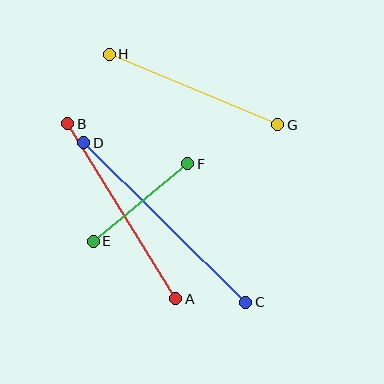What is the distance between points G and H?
The distance is approximately 183 pixels.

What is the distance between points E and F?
The distance is approximately 122 pixels.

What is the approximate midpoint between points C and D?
The midpoint is at approximately (165, 223) pixels.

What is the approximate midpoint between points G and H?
The midpoint is at approximately (194, 89) pixels.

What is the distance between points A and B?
The distance is approximately 206 pixels.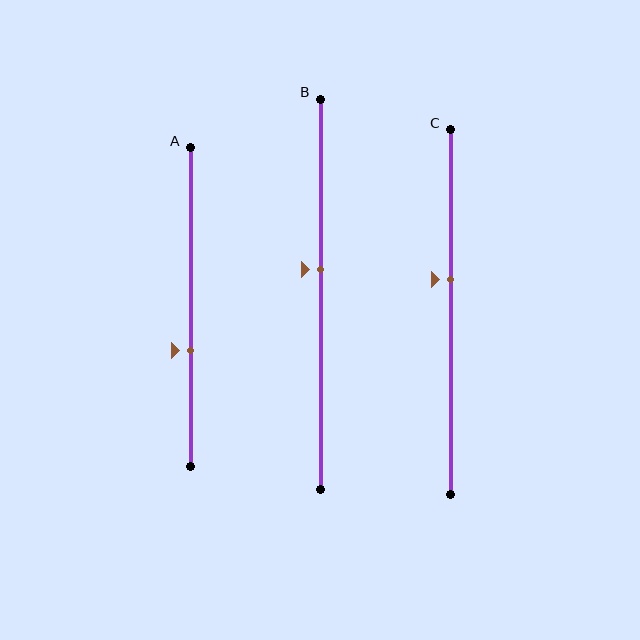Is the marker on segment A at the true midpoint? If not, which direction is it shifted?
No, the marker on segment A is shifted downward by about 14% of the segment length.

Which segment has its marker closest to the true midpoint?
Segment B has its marker closest to the true midpoint.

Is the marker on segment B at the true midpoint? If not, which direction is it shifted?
No, the marker on segment B is shifted upward by about 6% of the segment length.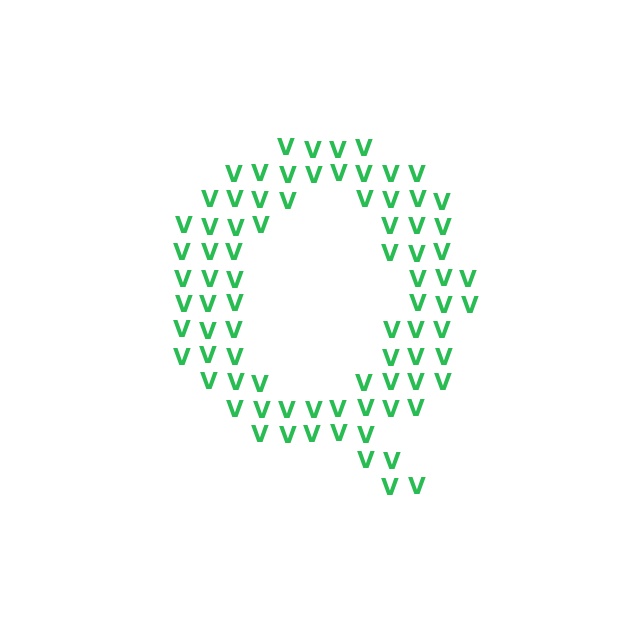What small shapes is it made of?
It is made of small letter V's.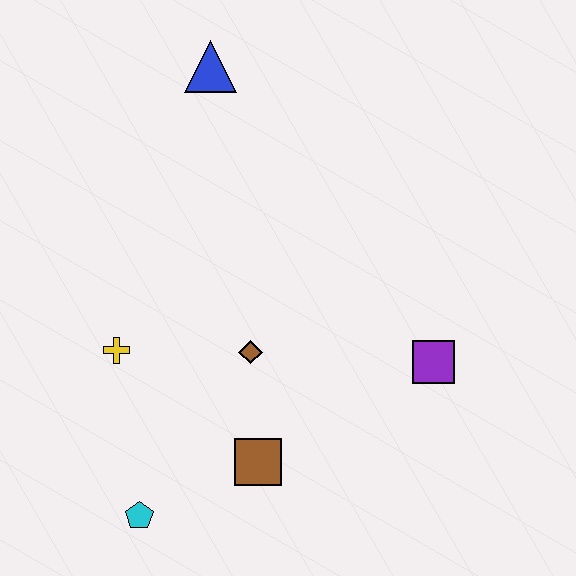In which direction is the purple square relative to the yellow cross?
The purple square is to the right of the yellow cross.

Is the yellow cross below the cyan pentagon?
No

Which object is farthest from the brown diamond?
The blue triangle is farthest from the brown diamond.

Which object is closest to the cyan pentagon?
The brown square is closest to the cyan pentagon.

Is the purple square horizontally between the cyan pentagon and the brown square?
No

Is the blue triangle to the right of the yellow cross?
Yes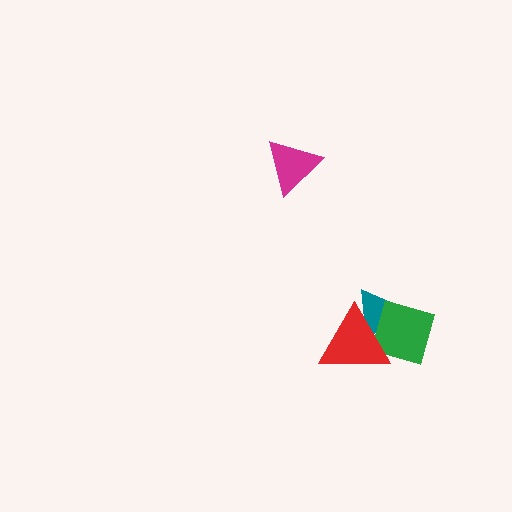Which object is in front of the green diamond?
The red triangle is in front of the green diamond.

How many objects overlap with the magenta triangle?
0 objects overlap with the magenta triangle.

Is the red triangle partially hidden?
No, no other shape covers it.